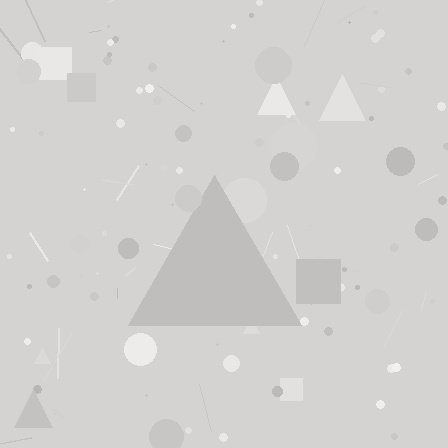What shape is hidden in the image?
A triangle is hidden in the image.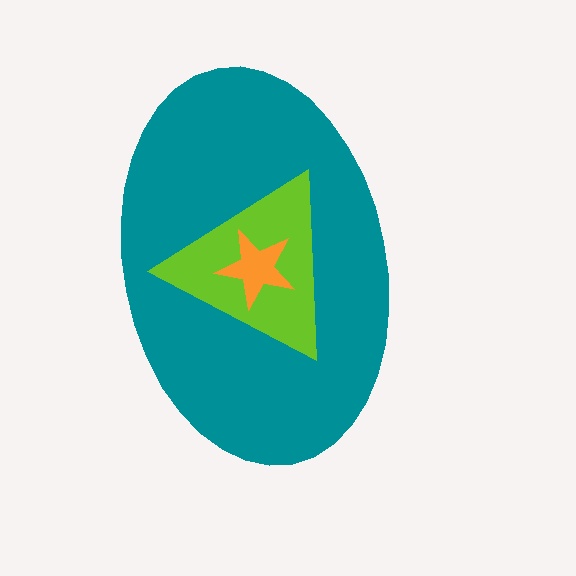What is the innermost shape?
The orange star.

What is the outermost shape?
The teal ellipse.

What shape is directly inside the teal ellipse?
The lime triangle.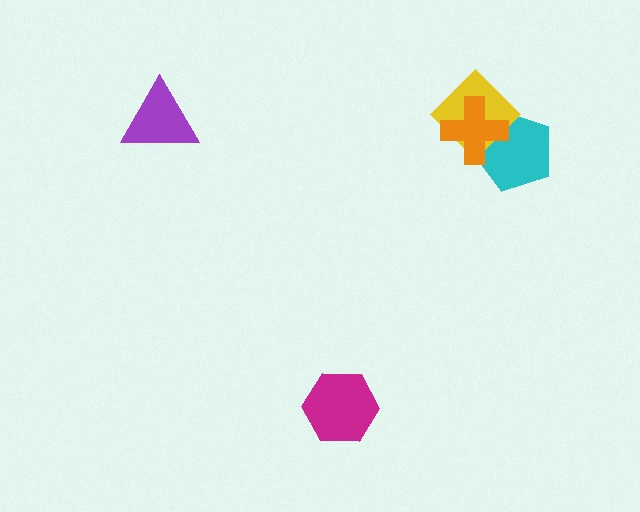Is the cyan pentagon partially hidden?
Yes, it is partially covered by another shape.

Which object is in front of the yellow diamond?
The orange cross is in front of the yellow diamond.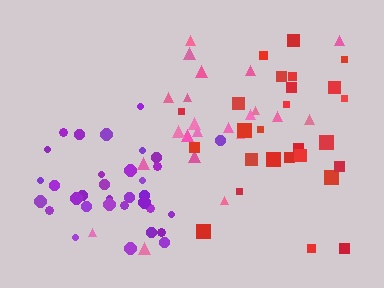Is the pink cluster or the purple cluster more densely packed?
Purple.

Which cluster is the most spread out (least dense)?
Pink.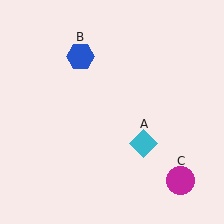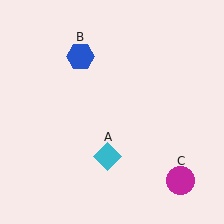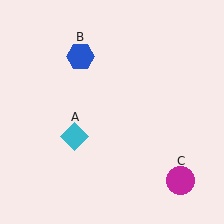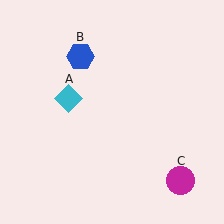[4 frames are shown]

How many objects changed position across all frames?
1 object changed position: cyan diamond (object A).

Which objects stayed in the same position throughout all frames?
Blue hexagon (object B) and magenta circle (object C) remained stationary.